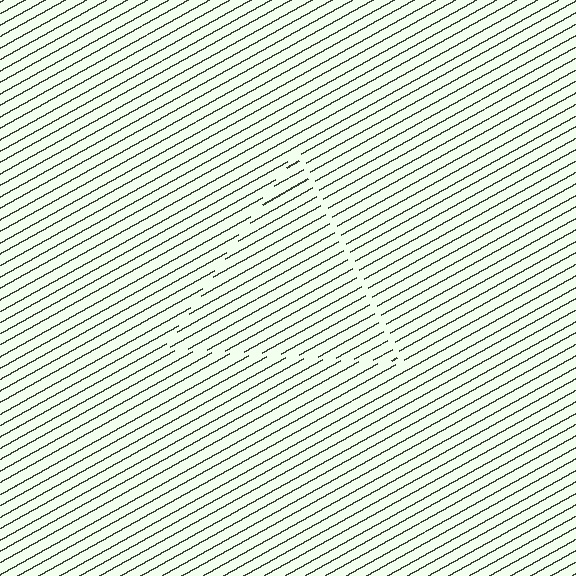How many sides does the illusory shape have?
3 sides — the line-ends trace a triangle.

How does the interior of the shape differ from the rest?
The interior of the shape contains the same grating, shifted by half a period — the contour is defined by the phase discontinuity where line-ends from the inner and outer gratings abut.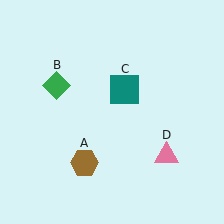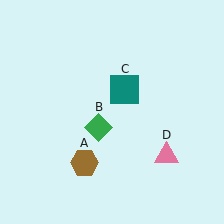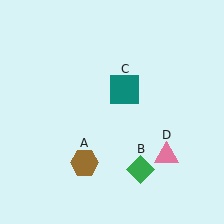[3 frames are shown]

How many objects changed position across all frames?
1 object changed position: green diamond (object B).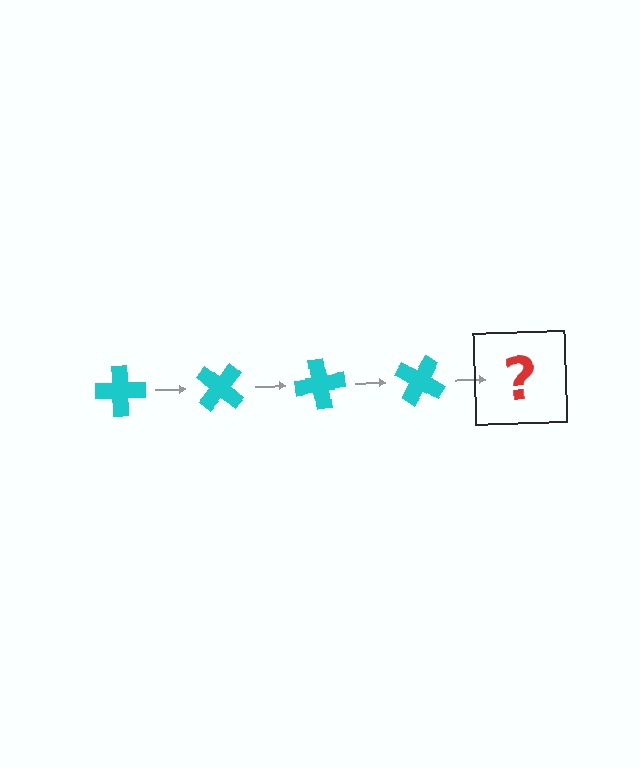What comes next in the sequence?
The next element should be a cyan cross rotated 160 degrees.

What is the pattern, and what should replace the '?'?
The pattern is that the cross rotates 40 degrees each step. The '?' should be a cyan cross rotated 160 degrees.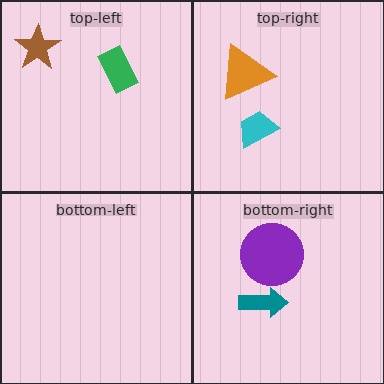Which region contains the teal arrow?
The bottom-right region.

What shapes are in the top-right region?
The orange triangle, the cyan trapezoid.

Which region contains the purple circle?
The bottom-right region.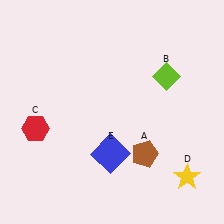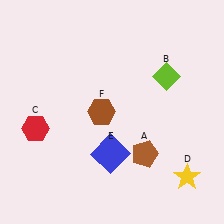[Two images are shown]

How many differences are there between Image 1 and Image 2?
There is 1 difference between the two images.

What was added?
A brown hexagon (F) was added in Image 2.